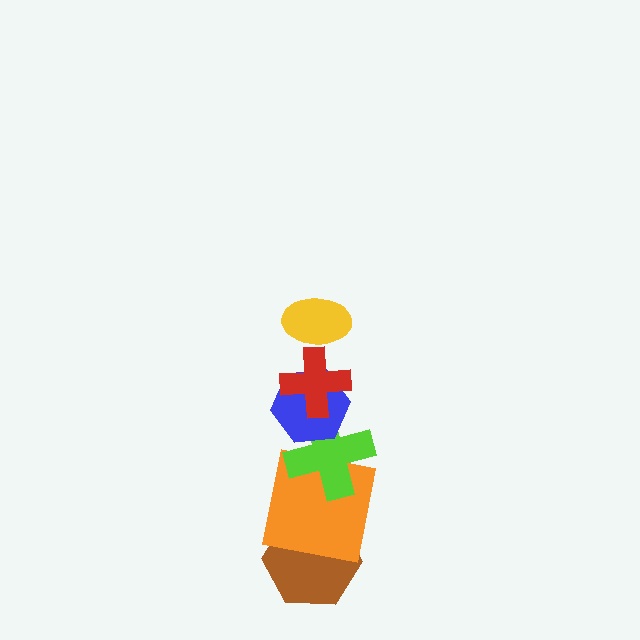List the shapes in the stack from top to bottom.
From top to bottom: the yellow ellipse, the red cross, the blue hexagon, the lime cross, the orange square, the brown hexagon.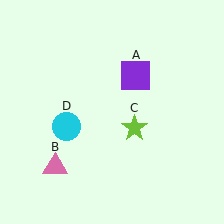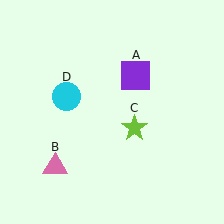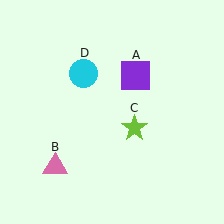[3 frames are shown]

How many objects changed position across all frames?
1 object changed position: cyan circle (object D).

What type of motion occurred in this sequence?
The cyan circle (object D) rotated clockwise around the center of the scene.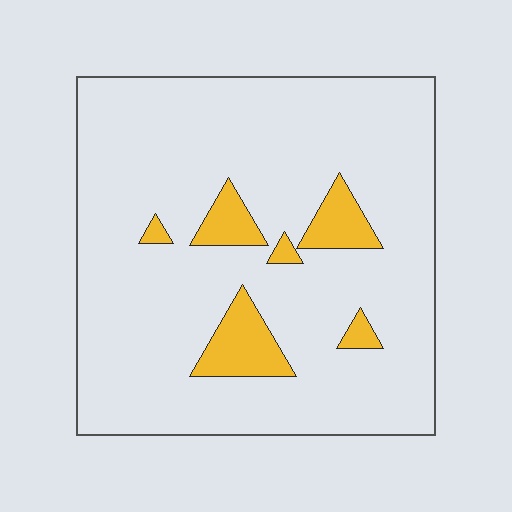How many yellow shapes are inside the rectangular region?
6.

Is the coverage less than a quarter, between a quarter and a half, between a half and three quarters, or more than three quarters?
Less than a quarter.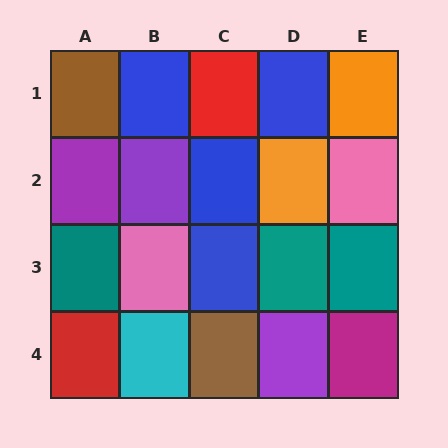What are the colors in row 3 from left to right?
Teal, pink, blue, teal, teal.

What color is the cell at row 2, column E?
Pink.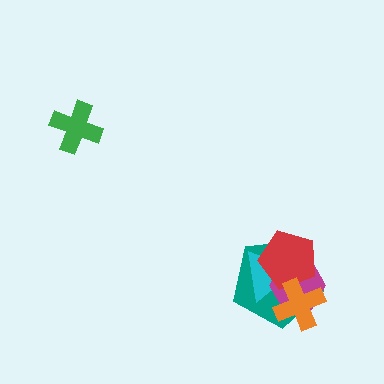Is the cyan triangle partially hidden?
Yes, it is partially covered by another shape.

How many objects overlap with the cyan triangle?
4 objects overlap with the cyan triangle.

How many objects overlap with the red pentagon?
4 objects overlap with the red pentagon.